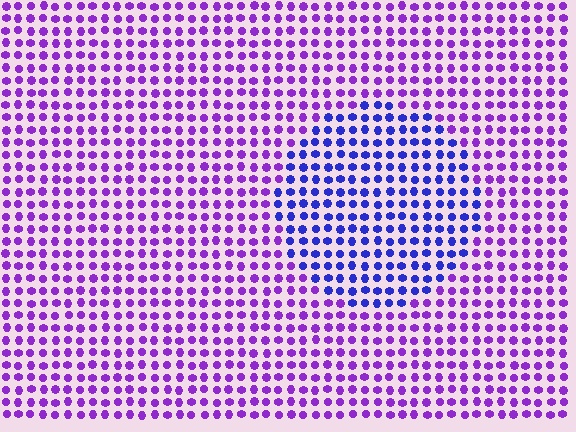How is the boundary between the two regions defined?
The boundary is defined purely by a slight shift in hue (about 38 degrees). Spacing, size, and orientation are identical on both sides.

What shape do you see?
I see a circle.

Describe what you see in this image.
The image is filled with small purple elements in a uniform arrangement. A circle-shaped region is visible where the elements are tinted to a slightly different hue, forming a subtle color boundary.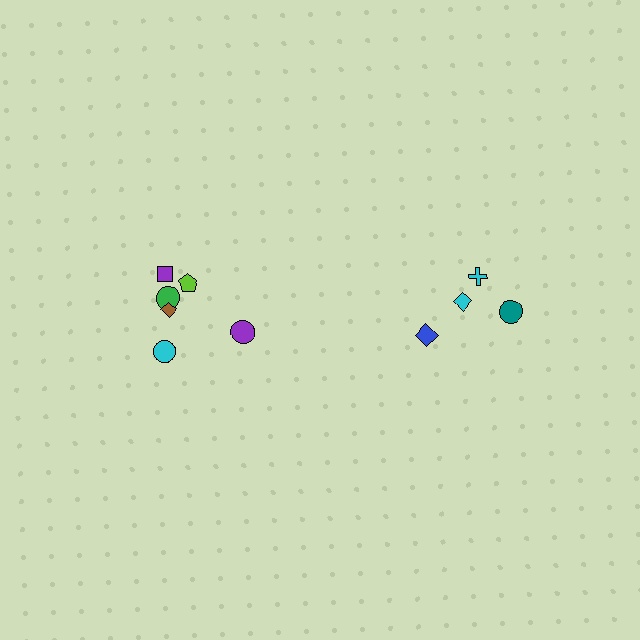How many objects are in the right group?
There are 4 objects.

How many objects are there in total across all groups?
There are 10 objects.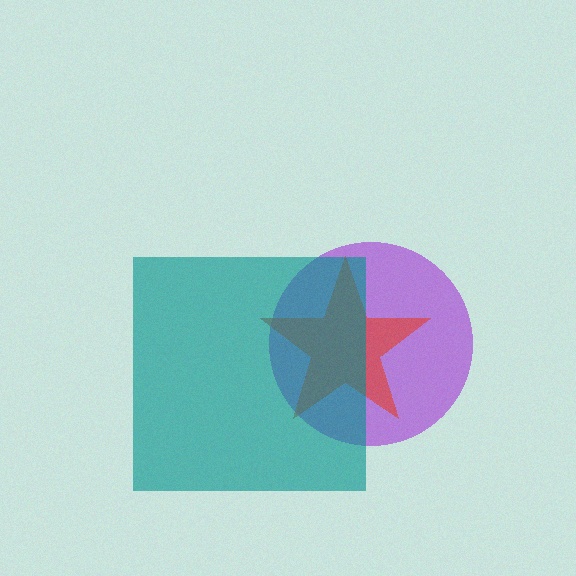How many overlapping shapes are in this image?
There are 3 overlapping shapes in the image.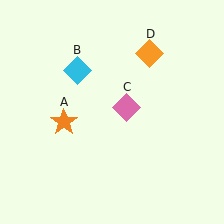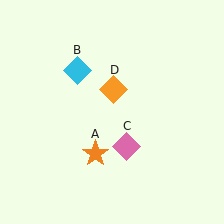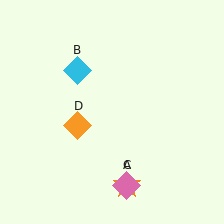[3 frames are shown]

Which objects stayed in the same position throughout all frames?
Cyan diamond (object B) remained stationary.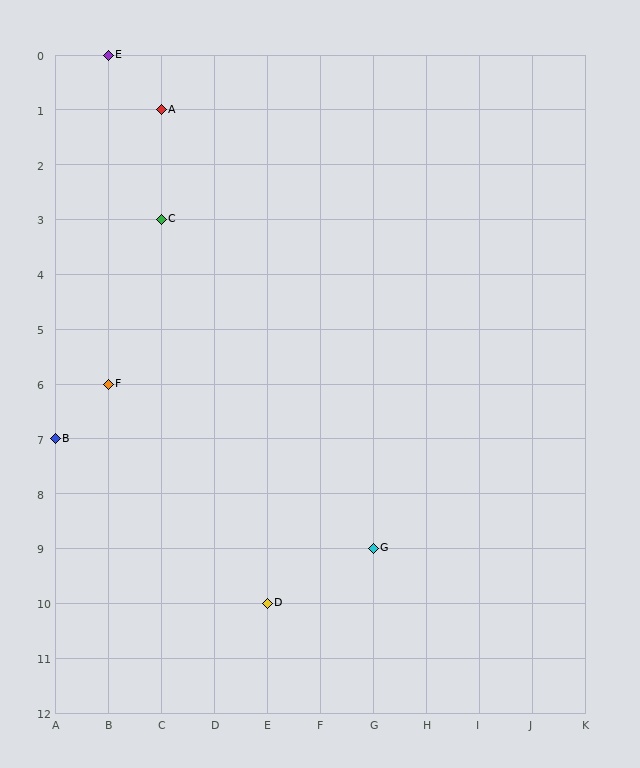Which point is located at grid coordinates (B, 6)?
Point F is at (B, 6).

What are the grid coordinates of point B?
Point B is at grid coordinates (A, 7).